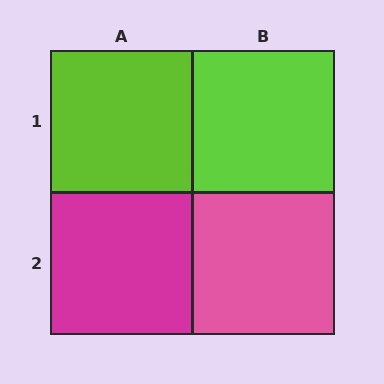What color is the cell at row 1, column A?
Lime.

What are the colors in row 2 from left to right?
Magenta, pink.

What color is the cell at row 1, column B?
Lime.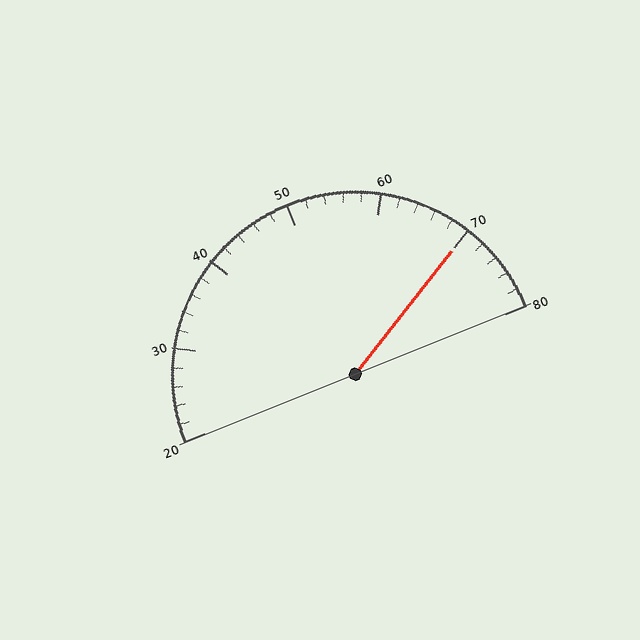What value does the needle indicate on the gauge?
The needle indicates approximately 70.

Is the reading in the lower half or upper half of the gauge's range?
The reading is in the upper half of the range (20 to 80).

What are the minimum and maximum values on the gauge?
The gauge ranges from 20 to 80.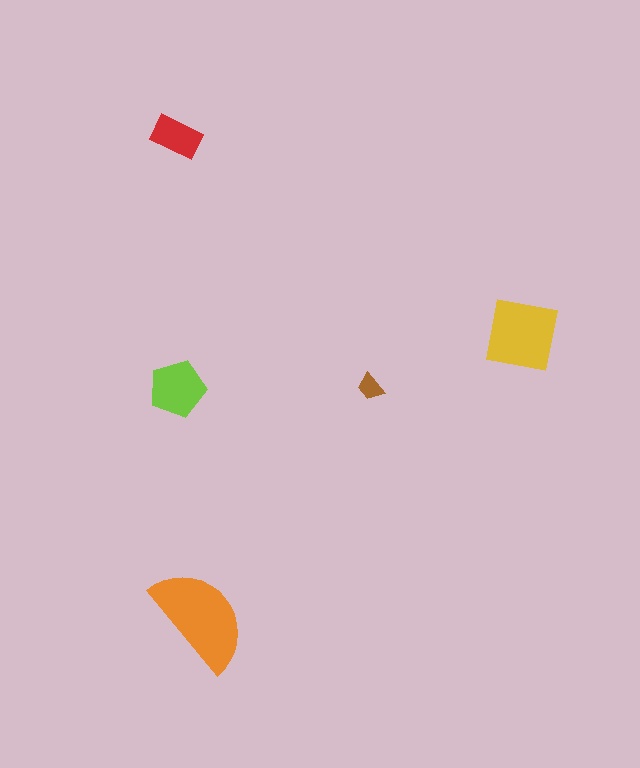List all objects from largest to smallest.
The orange semicircle, the yellow square, the lime pentagon, the red rectangle, the brown trapezoid.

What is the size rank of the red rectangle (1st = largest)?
4th.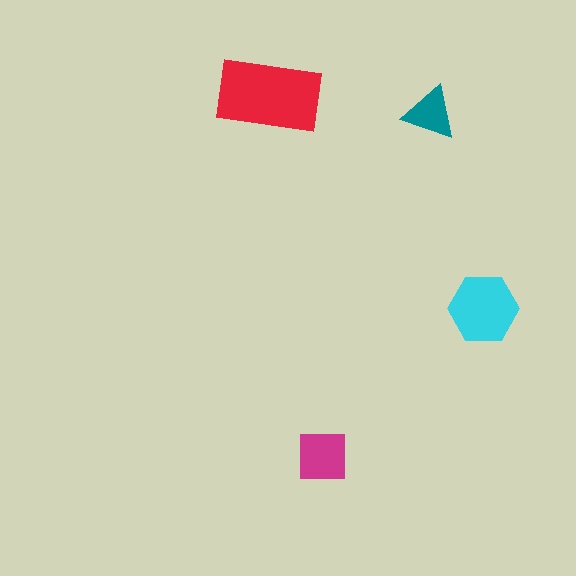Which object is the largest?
The red rectangle.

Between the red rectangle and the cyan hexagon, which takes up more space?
The red rectangle.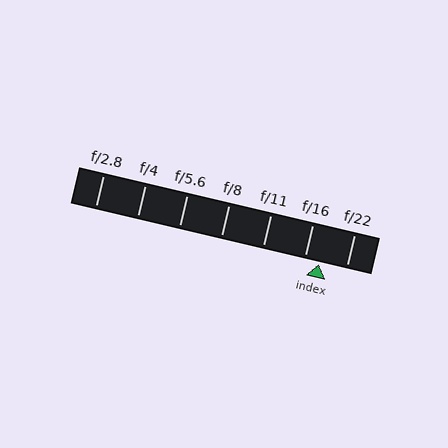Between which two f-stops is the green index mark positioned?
The index mark is between f/16 and f/22.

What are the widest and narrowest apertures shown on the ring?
The widest aperture shown is f/2.8 and the narrowest is f/22.